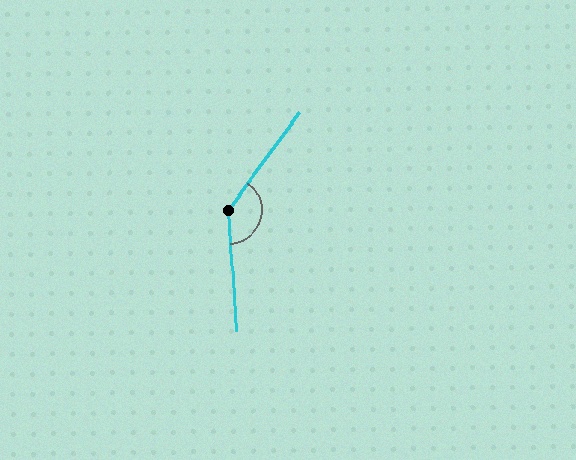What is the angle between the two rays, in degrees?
Approximately 139 degrees.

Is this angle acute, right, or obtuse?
It is obtuse.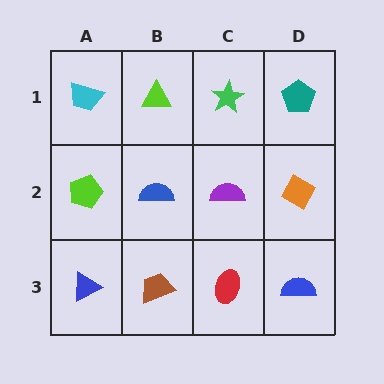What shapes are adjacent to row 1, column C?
A purple semicircle (row 2, column C), a lime triangle (row 1, column B), a teal pentagon (row 1, column D).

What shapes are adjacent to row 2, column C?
A green star (row 1, column C), a red ellipse (row 3, column C), a blue semicircle (row 2, column B), an orange diamond (row 2, column D).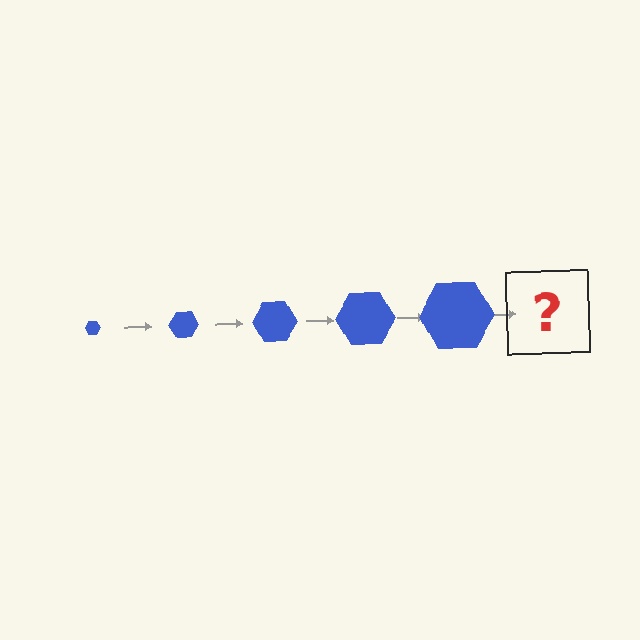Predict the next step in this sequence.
The next step is a blue hexagon, larger than the previous one.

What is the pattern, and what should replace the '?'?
The pattern is that the hexagon gets progressively larger each step. The '?' should be a blue hexagon, larger than the previous one.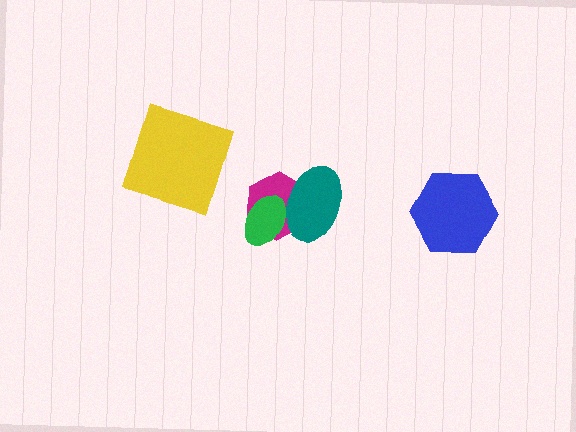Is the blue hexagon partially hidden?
No, no other shape covers it.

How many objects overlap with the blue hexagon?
0 objects overlap with the blue hexagon.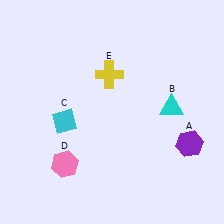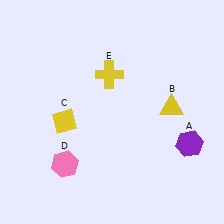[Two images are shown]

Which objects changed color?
B changed from cyan to yellow. C changed from cyan to yellow.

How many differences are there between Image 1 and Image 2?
There are 2 differences between the two images.